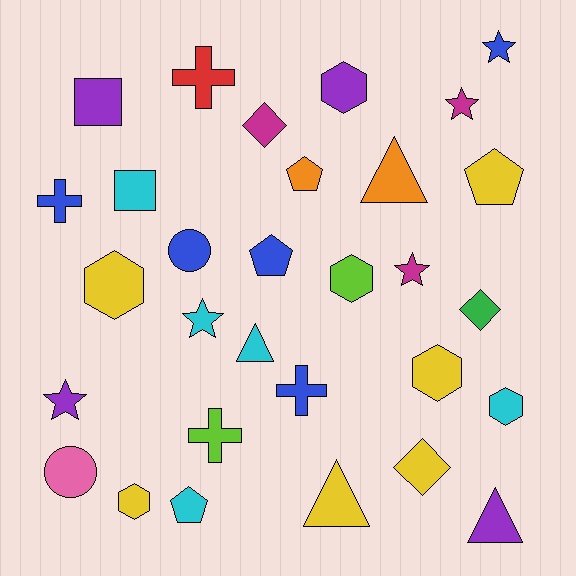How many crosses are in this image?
There are 4 crosses.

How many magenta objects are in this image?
There are 3 magenta objects.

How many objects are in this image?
There are 30 objects.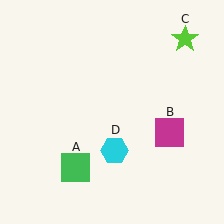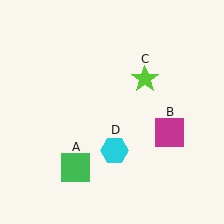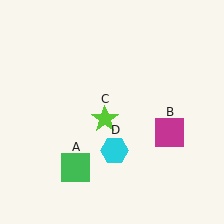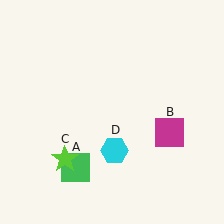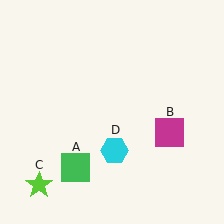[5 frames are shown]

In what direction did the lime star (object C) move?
The lime star (object C) moved down and to the left.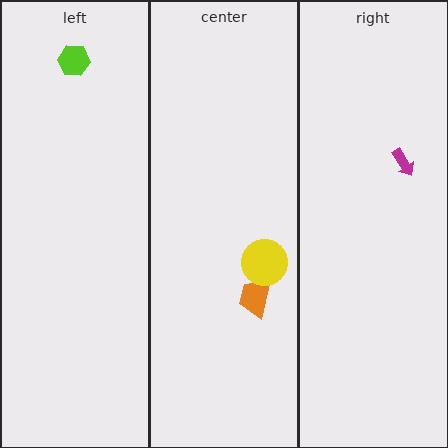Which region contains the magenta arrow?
The right region.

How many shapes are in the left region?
1.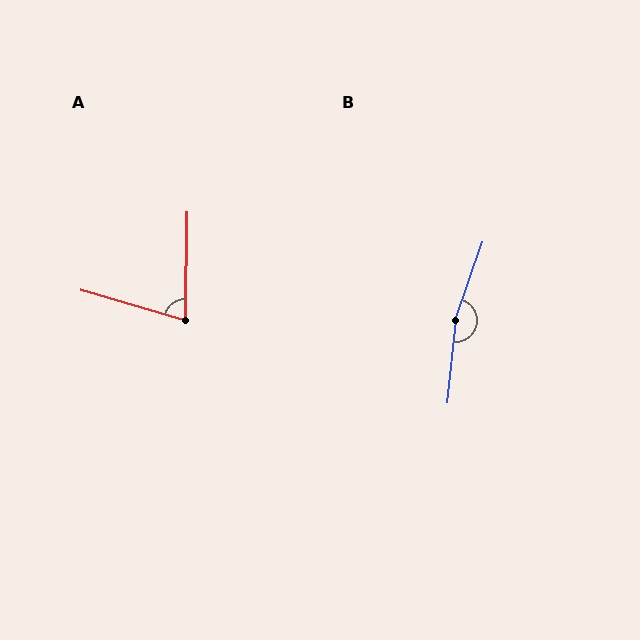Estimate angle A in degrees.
Approximately 74 degrees.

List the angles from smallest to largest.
A (74°), B (167°).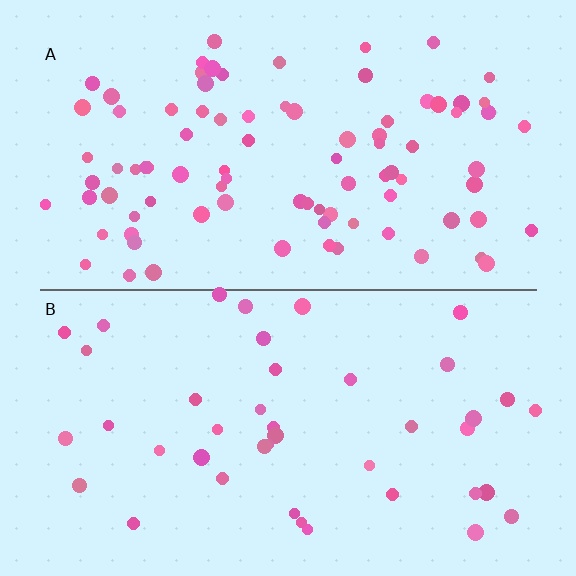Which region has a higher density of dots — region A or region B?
A (the top).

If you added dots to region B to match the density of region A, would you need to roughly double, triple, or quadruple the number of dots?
Approximately double.